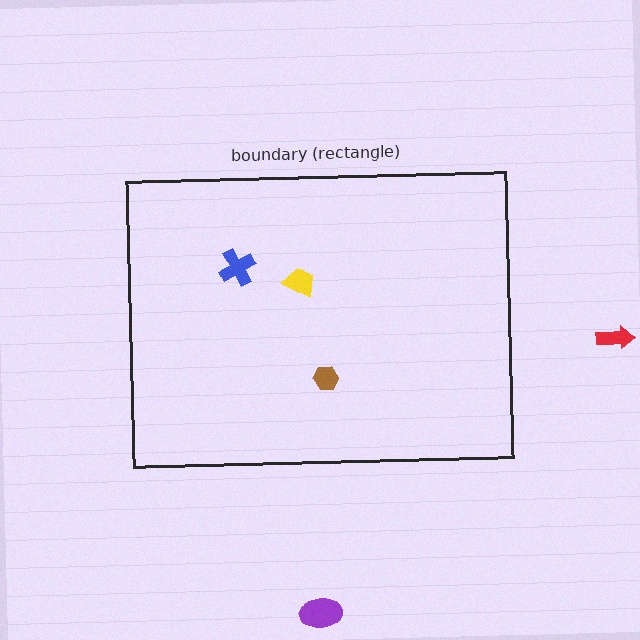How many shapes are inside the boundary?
3 inside, 2 outside.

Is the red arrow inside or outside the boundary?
Outside.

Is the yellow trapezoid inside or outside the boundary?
Inside.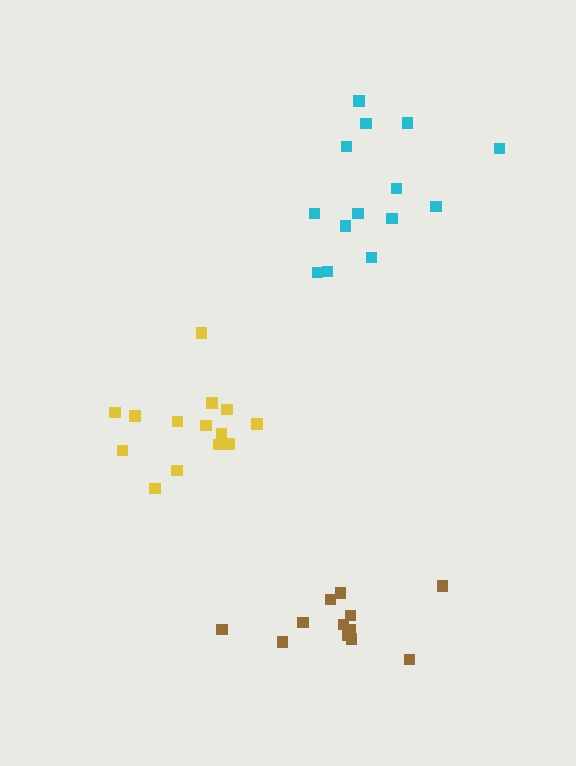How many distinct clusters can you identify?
There are 3 distinct clusters.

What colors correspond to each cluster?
The clusters are colored: yellow, brown, cyan.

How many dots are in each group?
Group 1: 14 dots, Group 2: 12 dots, Group 3: 14 dots (40 total).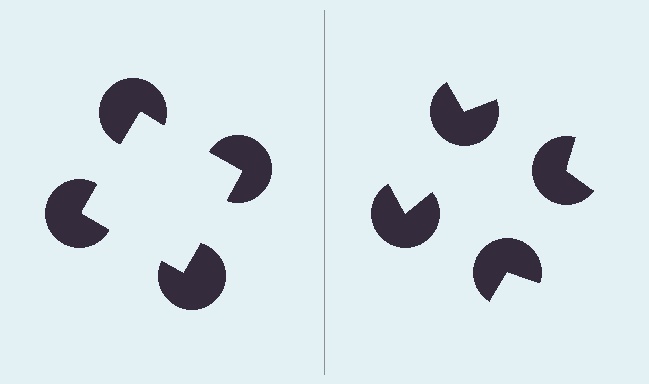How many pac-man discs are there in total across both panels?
8 — 4 on each side.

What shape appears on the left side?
An illusory square.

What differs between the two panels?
The pac-man discs are positioned identically on both sides; only the wedge orientations differ. On the left they align to a square; on the right they are misaligned.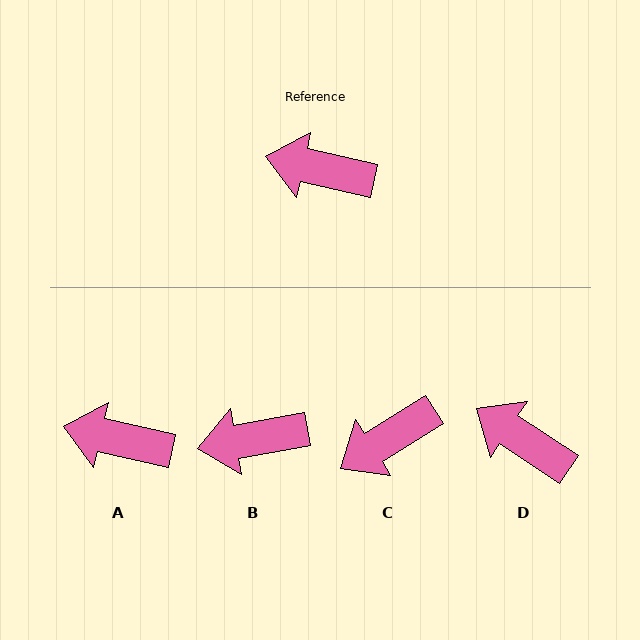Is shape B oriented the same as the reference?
No, it is off by about 23 degrees.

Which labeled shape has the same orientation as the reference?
A.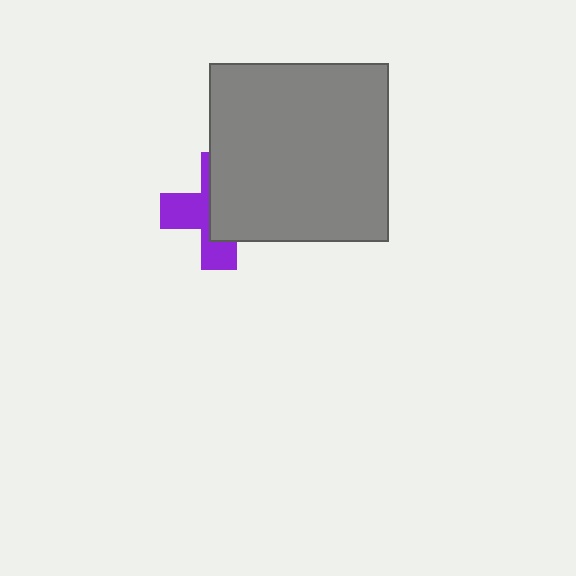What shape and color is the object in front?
The object in front is a gray square.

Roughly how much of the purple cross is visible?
About half of it is visible (roughly 45%).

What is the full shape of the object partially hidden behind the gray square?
The partially hidden object is a purple cross.